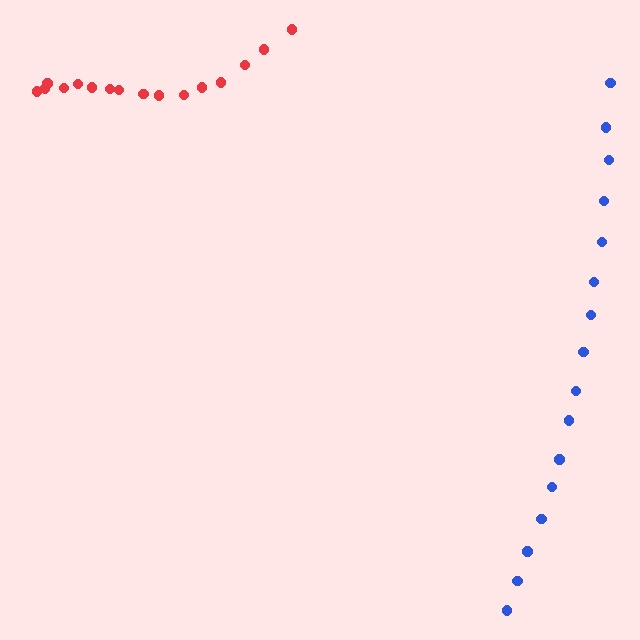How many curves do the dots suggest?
There are 2 distinct paths.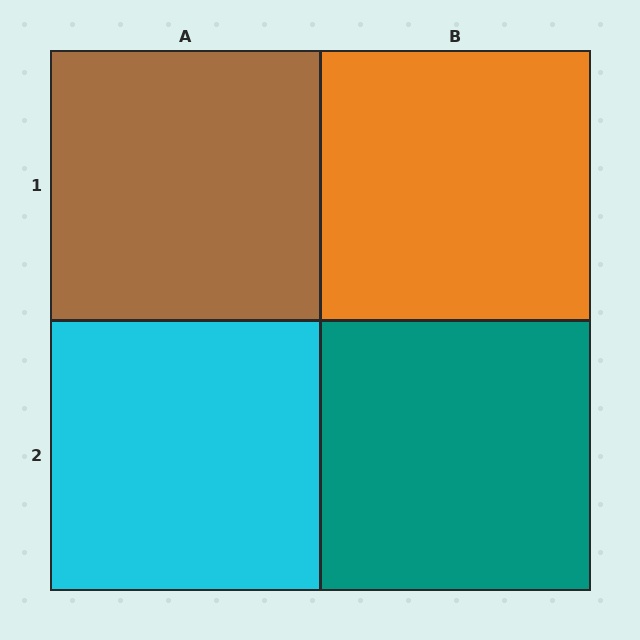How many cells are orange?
1 cell is orange.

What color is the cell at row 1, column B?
Orange.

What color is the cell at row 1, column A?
Brown.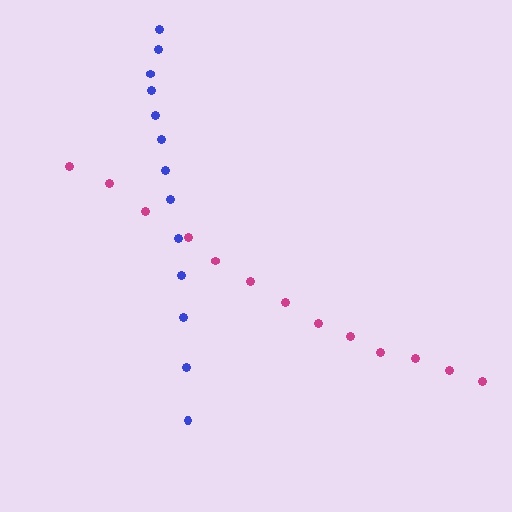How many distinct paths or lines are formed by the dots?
There are 2 distinct paths.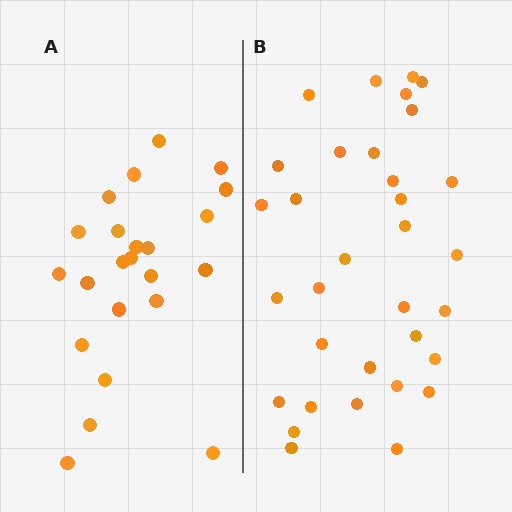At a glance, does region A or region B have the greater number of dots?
Region B (the right region) has more dots.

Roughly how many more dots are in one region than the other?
Region B has roughly 10 or so more dots than region A.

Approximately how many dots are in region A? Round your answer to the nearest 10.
About 20 dots. (The exact count is 23, which rounds to 20.)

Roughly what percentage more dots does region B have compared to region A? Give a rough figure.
About 45% more.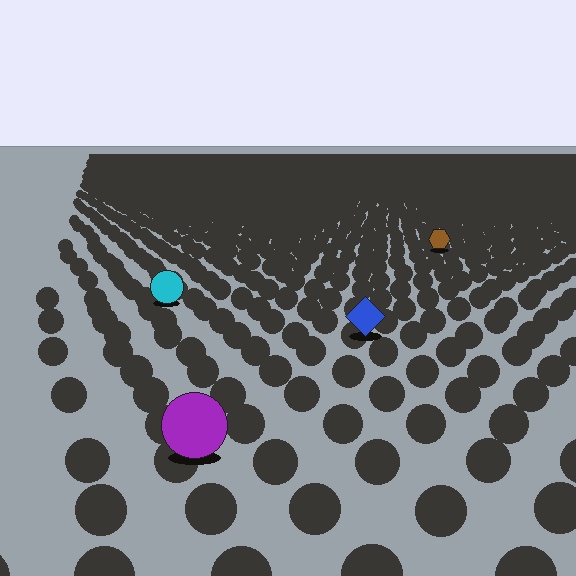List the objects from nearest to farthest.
From nearest to farthest: the purple circle, the blue diamond, the cyan circle, the brown hexagon.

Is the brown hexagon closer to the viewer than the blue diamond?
No. The blue diamond is closer — you can tell from the texture gradient: the ground texture is coarser near it.